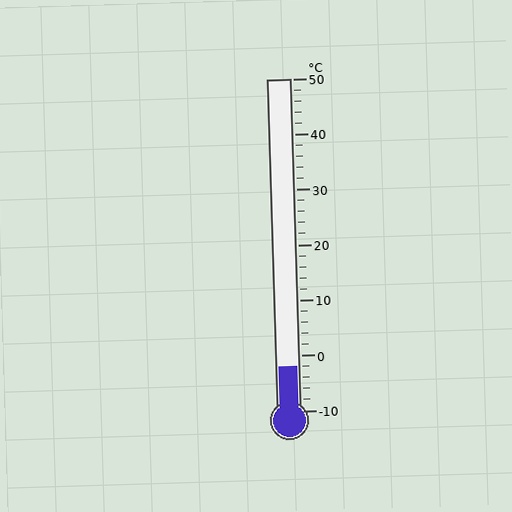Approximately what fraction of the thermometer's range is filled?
The thermometer is filled to approximately 15% of its range.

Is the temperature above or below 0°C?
The temperature is below 0°C.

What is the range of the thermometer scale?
The thermometer scale ranges from -10°C to 50°C.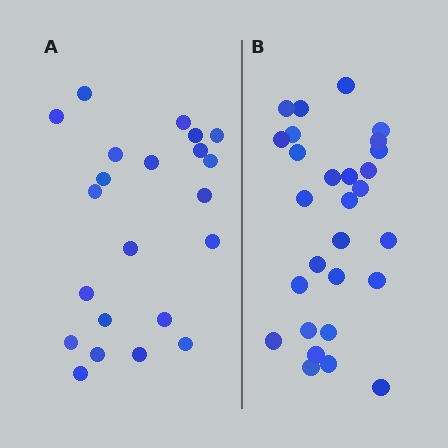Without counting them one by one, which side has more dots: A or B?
Region B (the right region) has more dots.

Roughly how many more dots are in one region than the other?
Region B has about 6 more dots than region A.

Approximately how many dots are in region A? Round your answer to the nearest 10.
About 20 dots. (The exact count is 22, which rounds to 20.)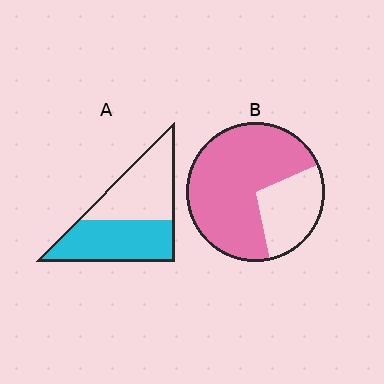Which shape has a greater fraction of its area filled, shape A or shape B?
Shape B.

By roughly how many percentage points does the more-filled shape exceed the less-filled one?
By roughly 20 percentage points (B over A).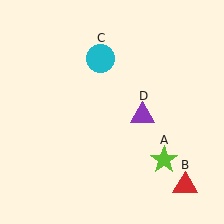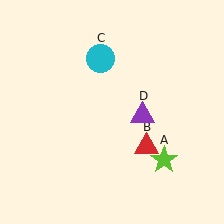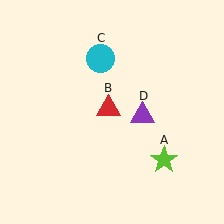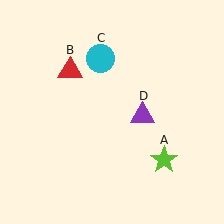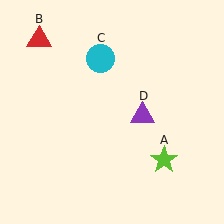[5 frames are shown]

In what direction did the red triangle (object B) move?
The red triangle (object B) moved up and to the left.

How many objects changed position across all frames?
1 object changed position: red triangle (object B).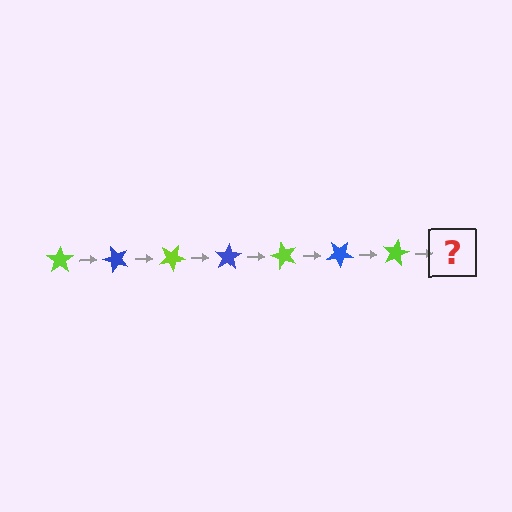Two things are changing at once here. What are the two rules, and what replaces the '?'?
The two rules are that it rotates 50 degrees each step and the color cycles through lime and blue. The '?' should be a blue star, rotated 350 degrees from the start.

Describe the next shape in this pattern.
It should be a blue star, rotated 350 degrees from the start.